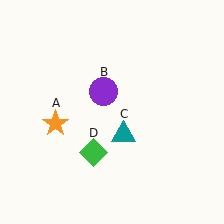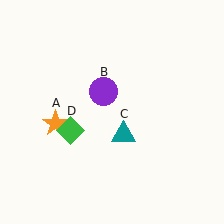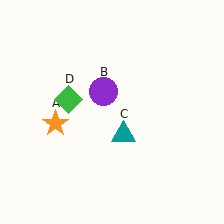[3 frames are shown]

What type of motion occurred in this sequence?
The green diamond (object D) rotated clockwise around the center of the scene.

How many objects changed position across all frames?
1 object changed position: green diamond (object D).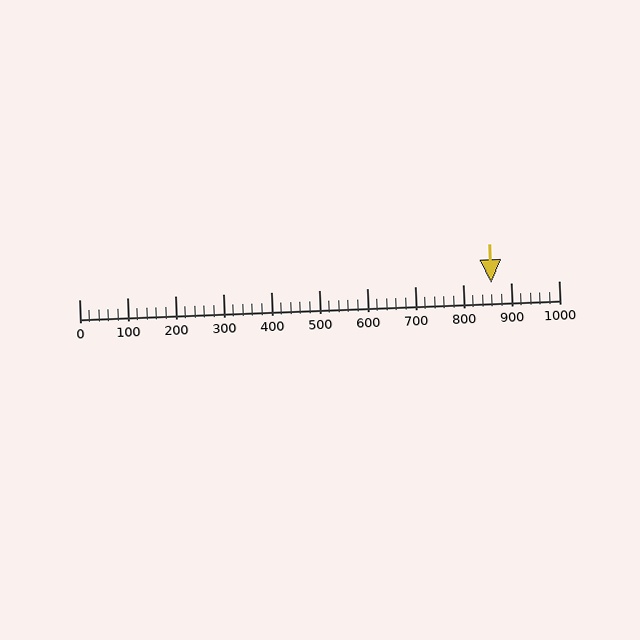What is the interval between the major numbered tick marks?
The major tick marks are spaced 100 units apart.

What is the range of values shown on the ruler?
The ruler shows values from 0 to 1000.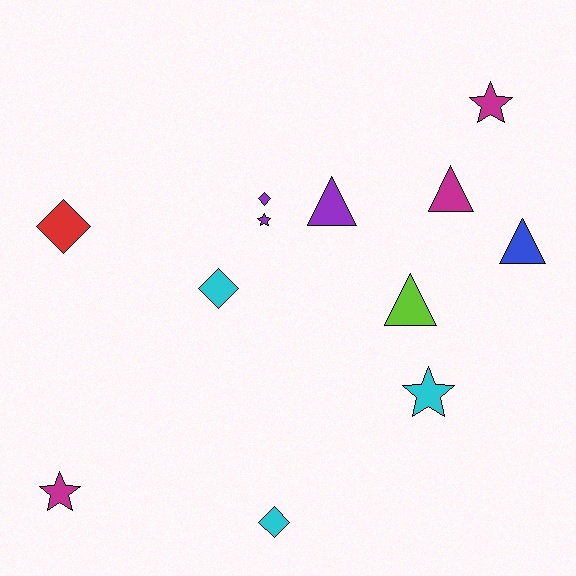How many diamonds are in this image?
There are 4 diamonds.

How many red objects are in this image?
There is 1 red object.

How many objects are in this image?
There are 12 objects.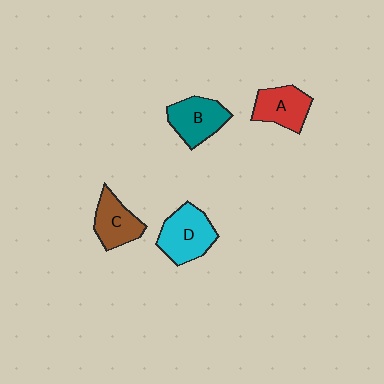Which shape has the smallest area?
Shape C (brown).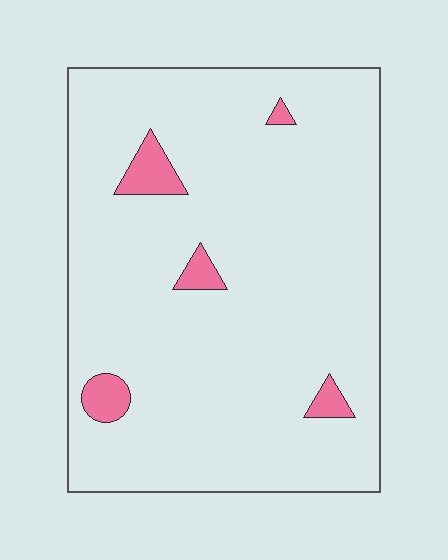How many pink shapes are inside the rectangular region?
5.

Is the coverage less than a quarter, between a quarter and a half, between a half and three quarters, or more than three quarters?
Less than a quarter.